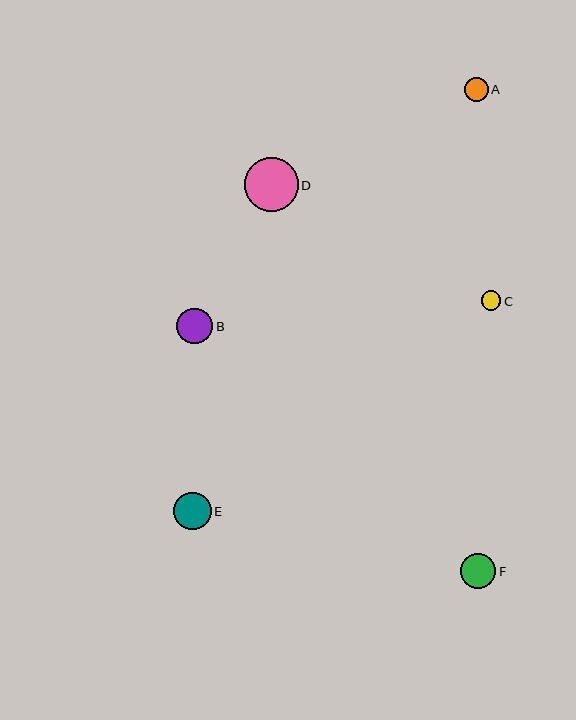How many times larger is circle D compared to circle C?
Circle D is approximately 2.8 times the size of circle C.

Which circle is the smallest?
Circle C is the smallest with a size of approximately 19 pixels.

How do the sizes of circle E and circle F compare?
Circle E and circle F are approximately the same size.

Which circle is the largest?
Circle D is the largest with a size of approximately 54 pixels.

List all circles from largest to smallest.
From largest to smallest: D, E, B, F, A, C.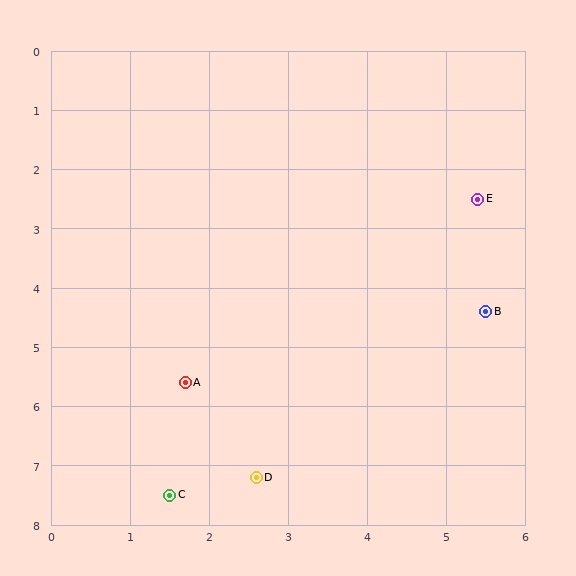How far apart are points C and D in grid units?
Points C and D are about 1.1 grid units apart.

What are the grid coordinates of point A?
Point A is at approximately (1.7, 5.6).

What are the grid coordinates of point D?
Point D is at approximately (2.6, 7.2).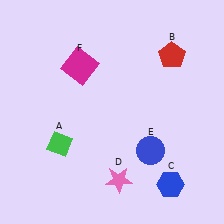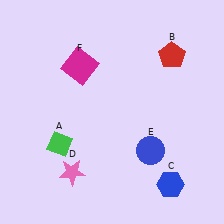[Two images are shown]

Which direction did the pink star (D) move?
The pink star (D) moved left.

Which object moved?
The pink star (D) moved left.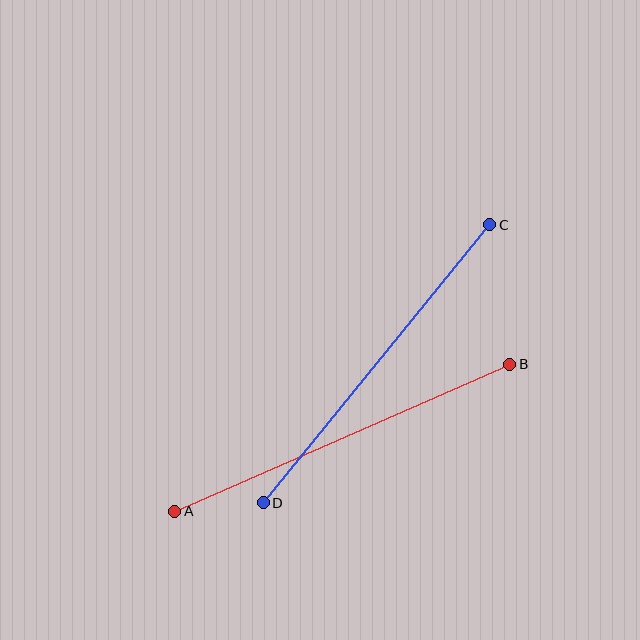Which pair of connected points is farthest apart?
Points A and B are farthest apart.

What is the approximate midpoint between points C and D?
The midpoint is at approximately (377, 364) pixels.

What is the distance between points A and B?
The distance is approximately 366 pixels.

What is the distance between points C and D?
The distance is approximately 359 pixels.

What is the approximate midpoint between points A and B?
The midpoint is at approximately (342, 438) pixels.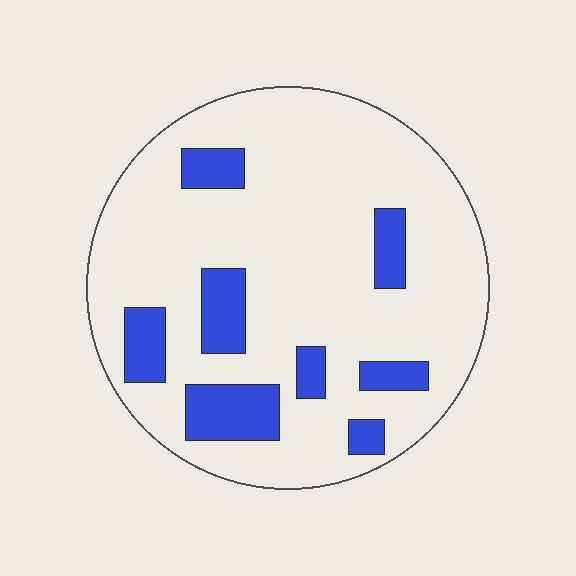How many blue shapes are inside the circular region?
8.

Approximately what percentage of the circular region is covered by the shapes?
Approximately 20%.